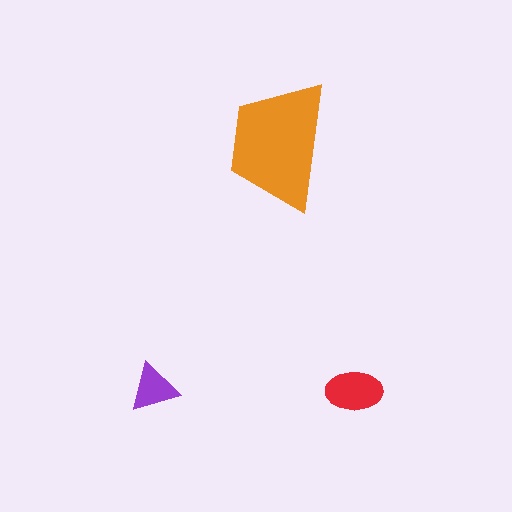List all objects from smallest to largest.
The purple triangle, the red ellipse, the orange trapezoid.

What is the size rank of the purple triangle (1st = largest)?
3rd.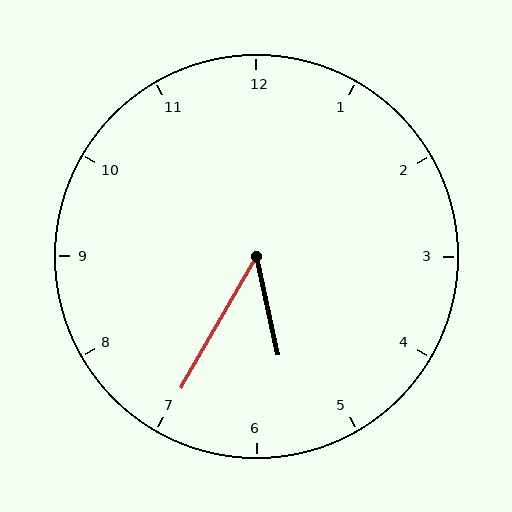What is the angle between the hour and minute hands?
Approximately 42 degrees.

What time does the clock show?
5:35.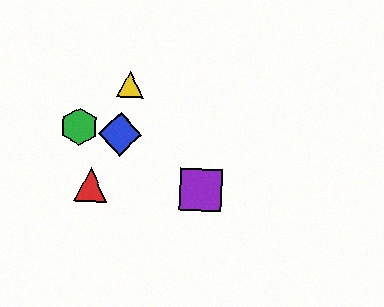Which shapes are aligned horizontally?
The red triangle, the purple square are aligned horizontally.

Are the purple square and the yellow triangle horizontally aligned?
No, the purple square is at y≈190 and the yellow triangle is at y≈84.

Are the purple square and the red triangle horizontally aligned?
Yes, both are at y≈190.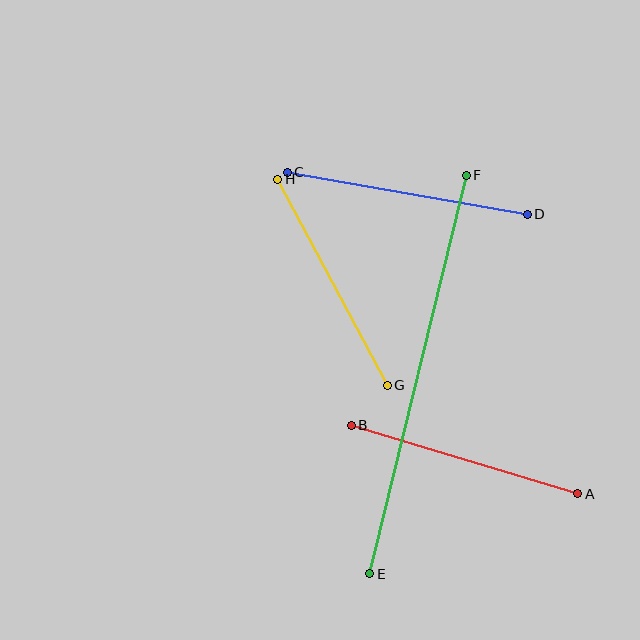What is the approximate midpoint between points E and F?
The midpoint is at approximately (418, 375) pixels.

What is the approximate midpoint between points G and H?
The midpoint is at approximately (333, 282) pixels.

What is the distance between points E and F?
The distance is approximately 410 pixels.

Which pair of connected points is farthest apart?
Points E and F are farthest apart.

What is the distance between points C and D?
The distance is approximately 244 pixels.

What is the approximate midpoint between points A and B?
The midpoint is at approximately (465, 460) pixels.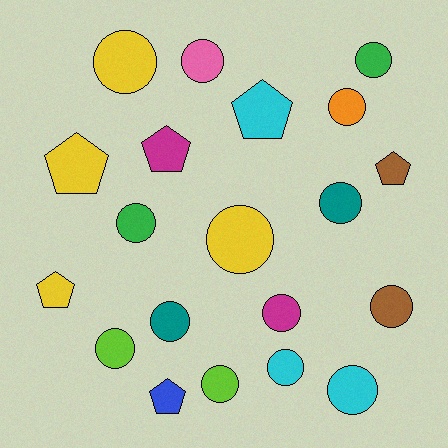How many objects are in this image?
There are 20 objects.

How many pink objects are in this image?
There is 1 pink object.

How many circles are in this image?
There are 14 circles.